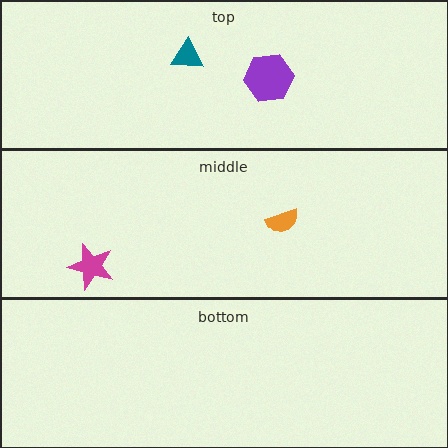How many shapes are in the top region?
2.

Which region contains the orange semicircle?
The middle region.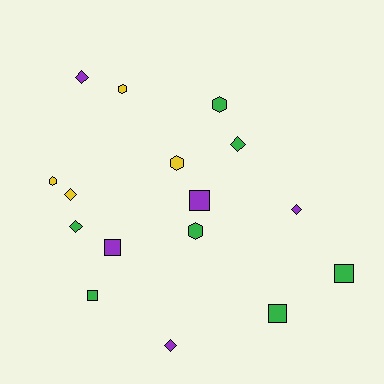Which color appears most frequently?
Green, with 7 objects.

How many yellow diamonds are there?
There is 1 yellow diamond.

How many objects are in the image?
There are 16 objects.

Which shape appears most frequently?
Diamond, with 6 objects.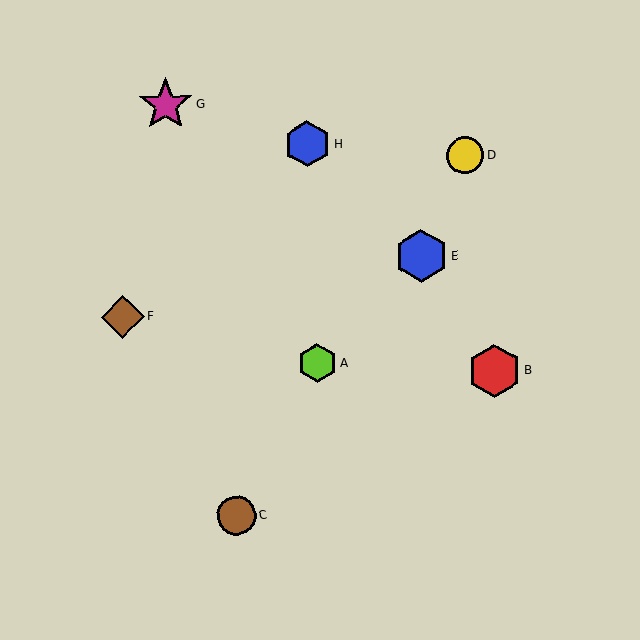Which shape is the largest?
The magenta star (labeled G) is the largest.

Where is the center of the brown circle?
The center of the brown circle is at (236, 515).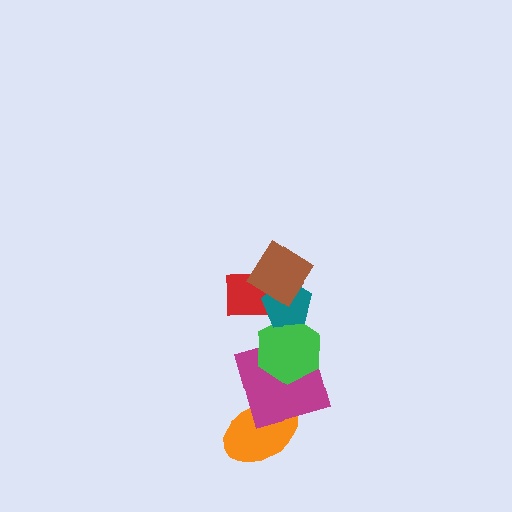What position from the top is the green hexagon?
The green hexagon is 4th from the top.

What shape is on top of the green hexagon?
The red rectangle is on top of the green hexagon.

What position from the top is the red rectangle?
The red rectangle is 3rd from the top.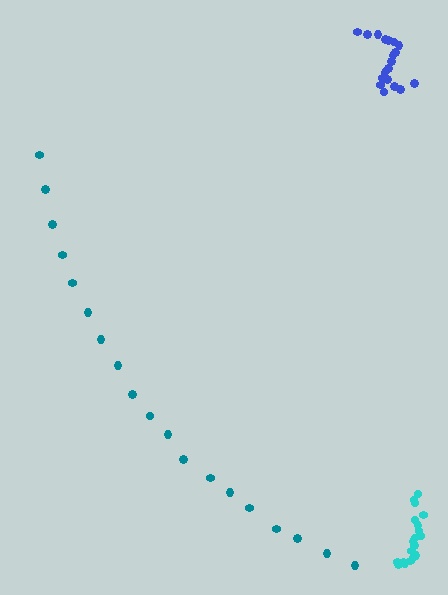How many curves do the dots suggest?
There are 3 distinct paths.